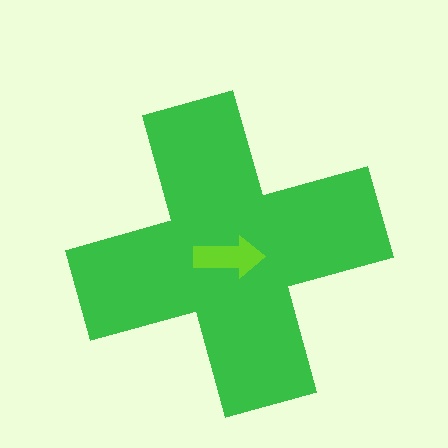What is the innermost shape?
The lime arrow.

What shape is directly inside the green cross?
The lime arrow.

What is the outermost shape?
The green cross.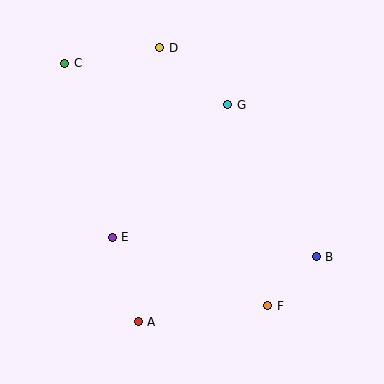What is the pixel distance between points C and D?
The distance between C and D is 96 pixels.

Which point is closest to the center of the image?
Point E at (112, 237) is closest to the center.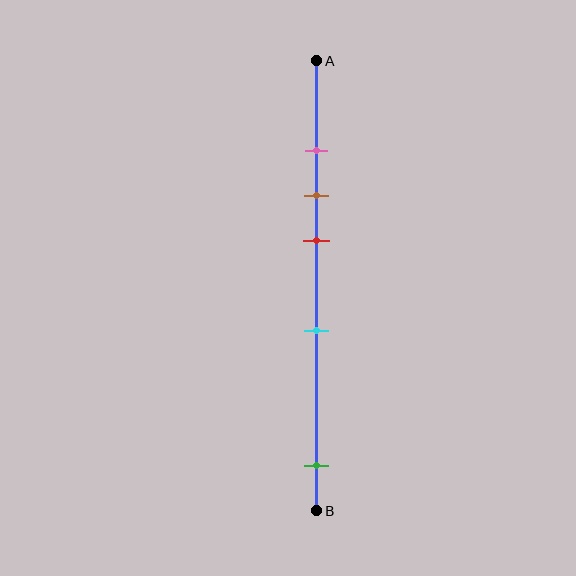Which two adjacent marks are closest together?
The pink and brown marks are the closest adjacent pair.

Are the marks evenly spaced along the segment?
No, the marks are not evenly spaced.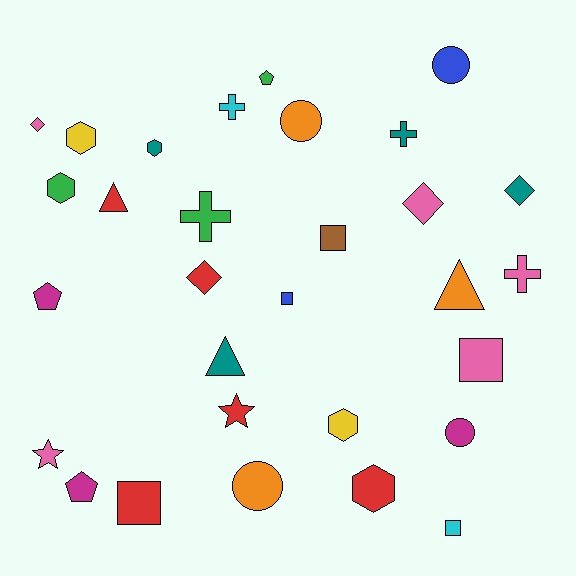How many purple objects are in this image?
There are no purple objects.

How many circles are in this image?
There are 4 circles.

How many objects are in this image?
There are 30 objects.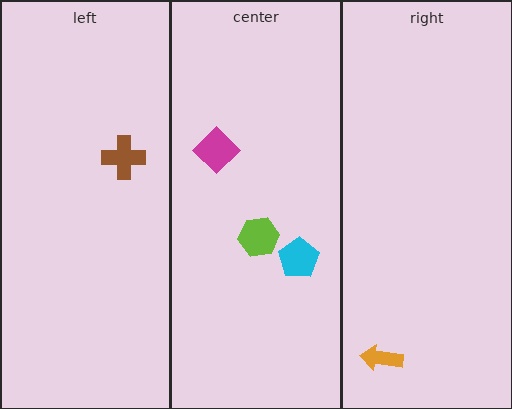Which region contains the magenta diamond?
The center region.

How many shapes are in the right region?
1.